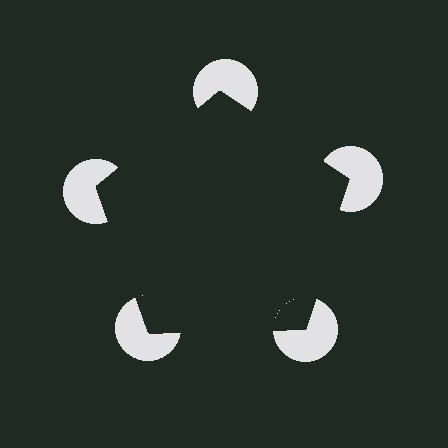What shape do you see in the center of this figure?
An illusory pentagon — its edges are inferred from the aligned wedge cuts in the pac-man discs, not physically drawn.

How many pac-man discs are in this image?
There are 5 — one at each vertex of the illusory pentagon.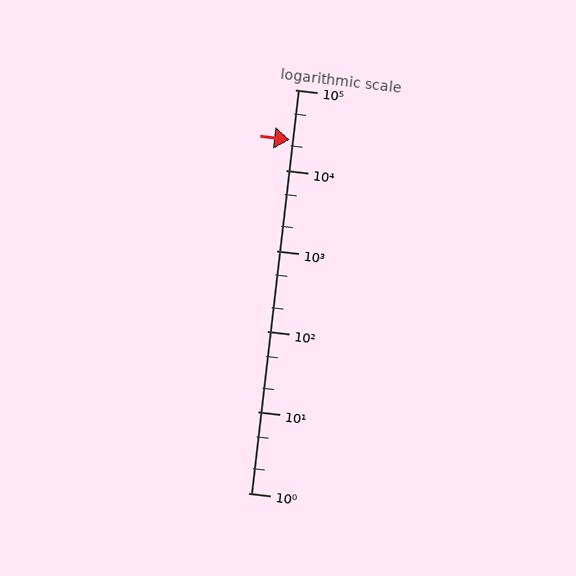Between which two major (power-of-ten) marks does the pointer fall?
The pointer is between 10000 and 100000.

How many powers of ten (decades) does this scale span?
The scale spans 5 decades, from 1 to 100000.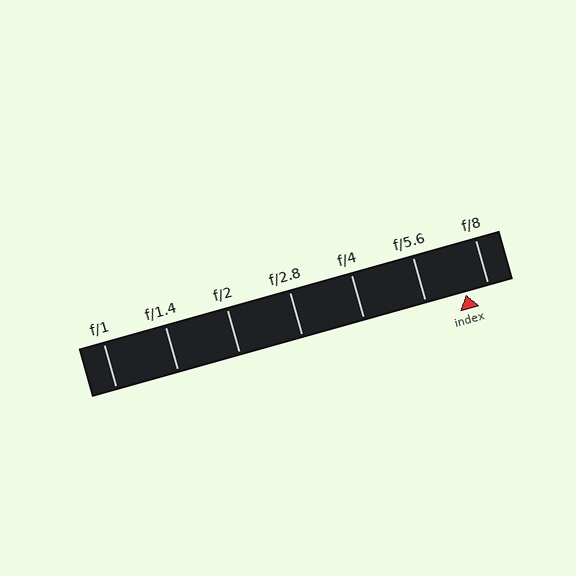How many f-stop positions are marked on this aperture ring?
There are 7 f-stop positions marked.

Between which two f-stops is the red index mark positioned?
The index mark is between f/5.6 and f/8.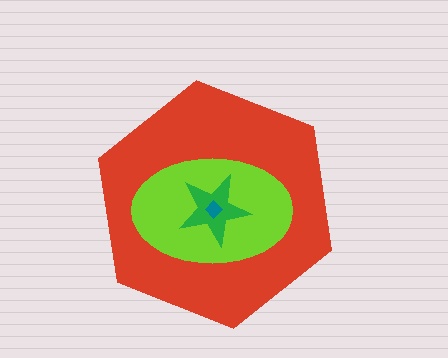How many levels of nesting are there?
4.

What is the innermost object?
The teal diamond.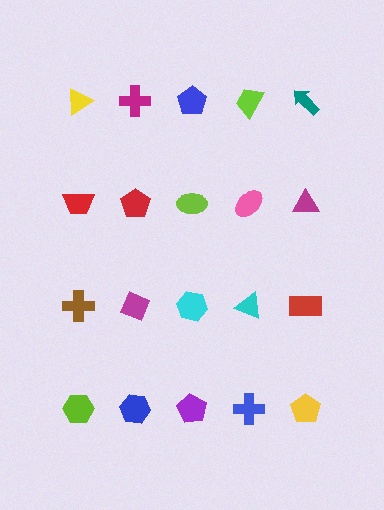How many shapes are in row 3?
5 shapes.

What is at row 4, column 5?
A yellow pentagon.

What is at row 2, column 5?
A magenta triangle.